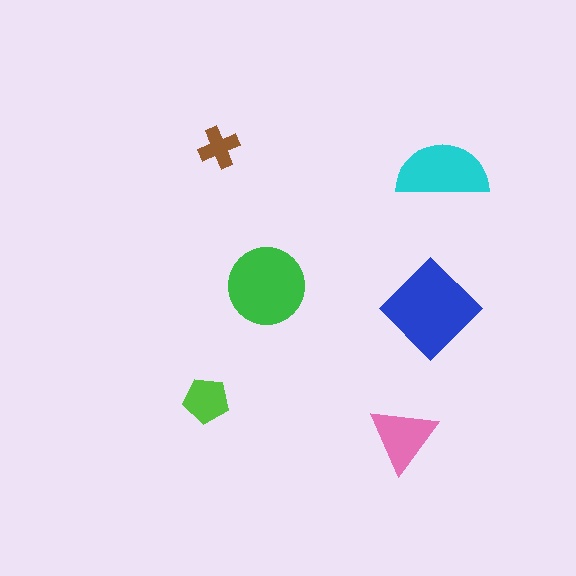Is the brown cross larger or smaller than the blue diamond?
Smaller.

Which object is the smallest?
The brown cross.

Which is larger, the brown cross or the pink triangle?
The pink triangle.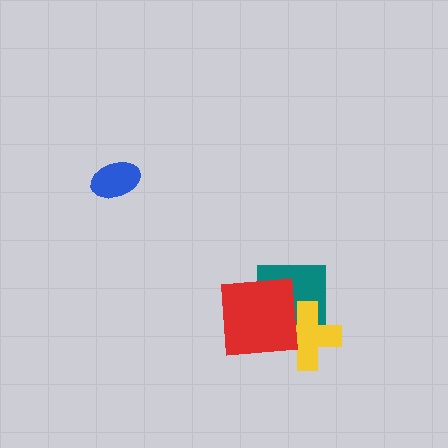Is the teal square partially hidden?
Yes, it is partially covered by another shape.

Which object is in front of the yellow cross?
The red square is in front of the yellow cross.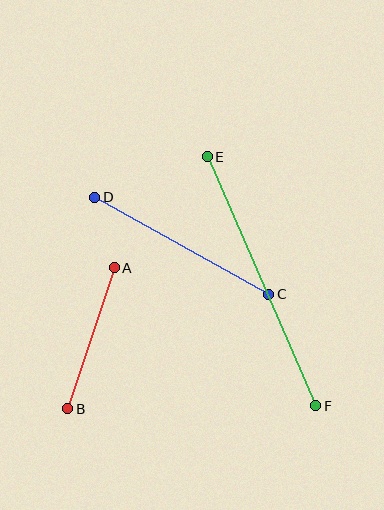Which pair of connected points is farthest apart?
Points E and F are farthest apart.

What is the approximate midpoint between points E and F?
The midpoint is at approximately (262, 281) pixels.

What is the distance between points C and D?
The distance is approximately 199 pixels.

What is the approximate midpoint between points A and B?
The midpoint is at approximately (91, 338) pixels.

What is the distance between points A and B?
The distance is approximately 149 pixels.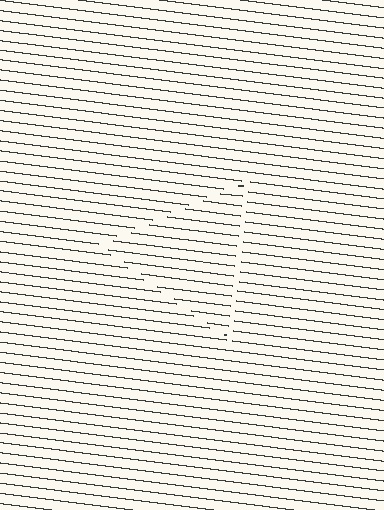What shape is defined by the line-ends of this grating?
An illusory triangle. The interior of the shape contains the same grating, shifted by half a period — the contour is defined by the phase discontinuity where line-ends from the inner and outer gratings abut.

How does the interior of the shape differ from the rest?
The interior of the shape contains the same grating, shifted by half a period — the contour is defined by the phase discontinuity where line-ends from the inner and outer gratings abut.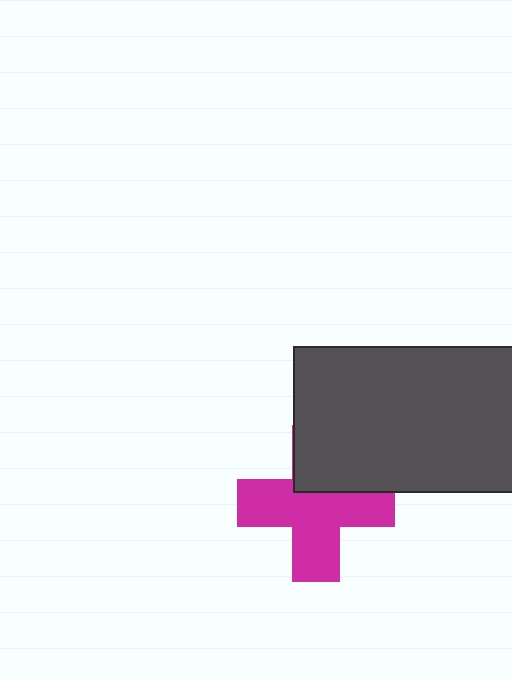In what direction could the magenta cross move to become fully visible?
The magenta cross could move down. That would shift it out from behind the dark gray rectangle entirely.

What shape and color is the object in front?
The object in front is a dark gray rectangle.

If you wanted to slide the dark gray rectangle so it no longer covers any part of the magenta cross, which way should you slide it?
Slide it up — that is the most direct way to separate the two shapes.